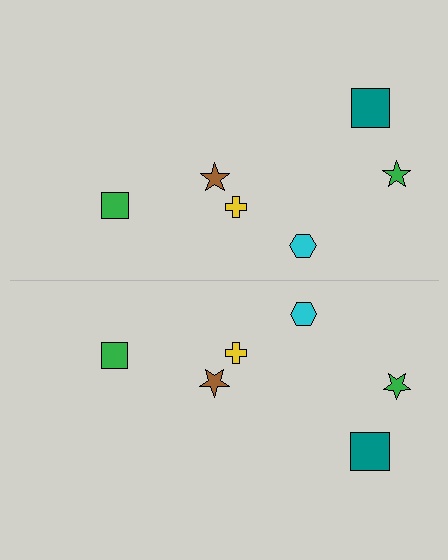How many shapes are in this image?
There are 12 shapes in this image.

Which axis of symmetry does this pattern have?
The pattern has a horizontal axis of symmetry running through the center of the image.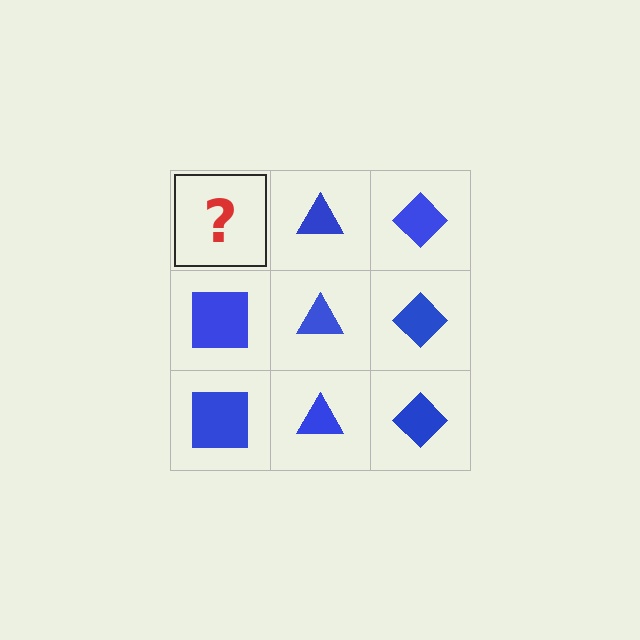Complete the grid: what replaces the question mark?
The question mark should be replaced with a blue square.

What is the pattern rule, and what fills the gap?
The rule is that each column has a consistent shape. The gap should be filled with a blue square.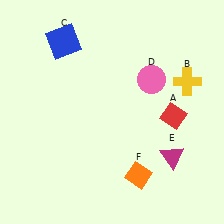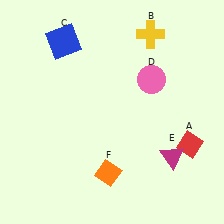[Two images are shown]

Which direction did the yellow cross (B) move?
The yellow cross (B) moved up.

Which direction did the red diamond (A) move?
The red diamond (A) moved down.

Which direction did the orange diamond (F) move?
The orange diamond (F) moved left.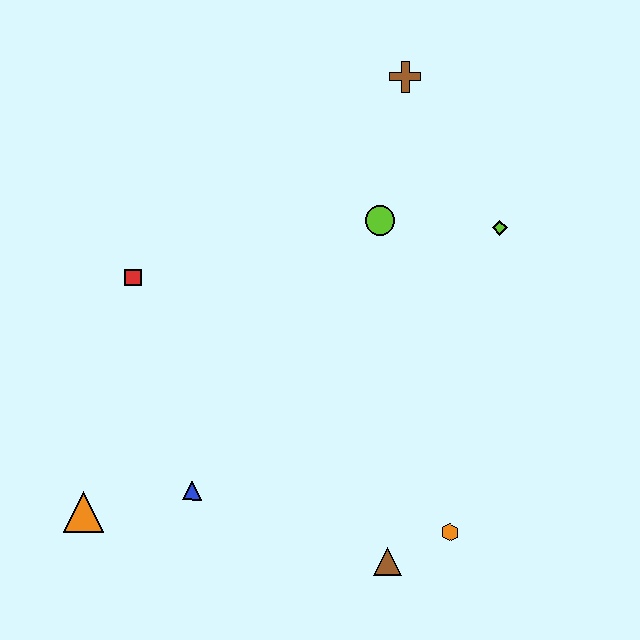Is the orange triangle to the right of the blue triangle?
No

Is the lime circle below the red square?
No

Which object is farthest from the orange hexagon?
The brown cross is farthest from the orange hexagon.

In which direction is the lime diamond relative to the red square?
The lime diamond is to the right of the red square.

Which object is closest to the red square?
The blue triangle is closest to the red square.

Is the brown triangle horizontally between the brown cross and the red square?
Yes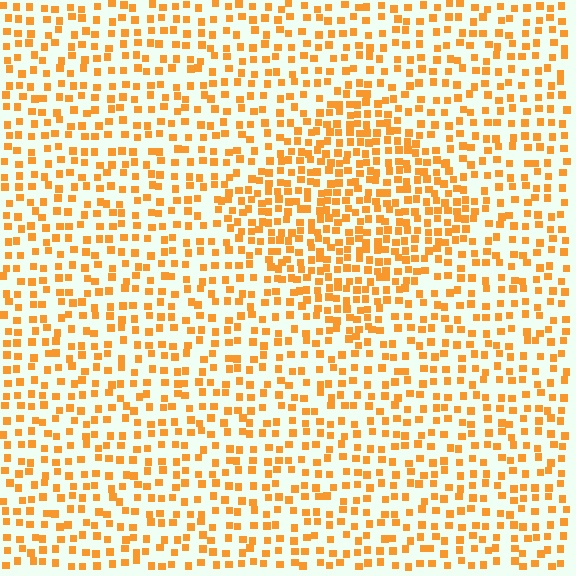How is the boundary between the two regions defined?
The boundary is defined by a change in element density (approximately 1.7x ratio). All elements are the same color, size, and shape.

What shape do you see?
I see a diamond.